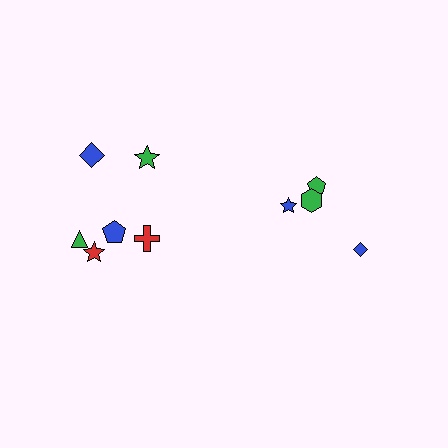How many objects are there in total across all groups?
There are 10 objects.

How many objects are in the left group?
There are 6 objects.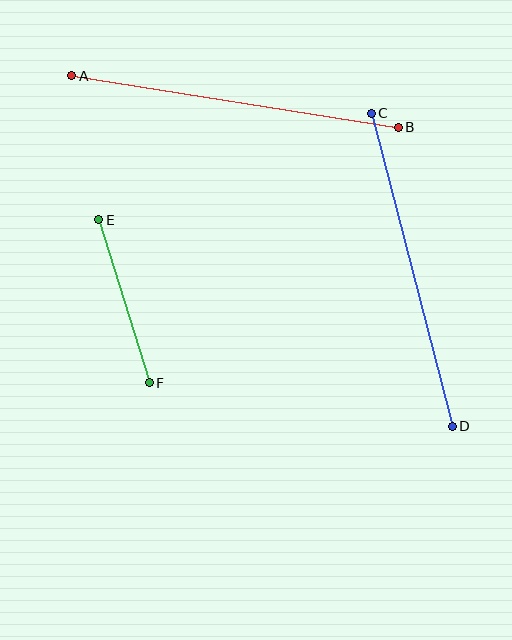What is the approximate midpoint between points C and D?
The midpoint is at approximately (412, 270) pixels.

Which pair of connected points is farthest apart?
Points A and B are farthest apart.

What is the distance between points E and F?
The distance is approximately 170 pixels.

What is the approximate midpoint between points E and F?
The midpoint is at approximately (124, 301) pixels.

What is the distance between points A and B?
The distance is approximately 331 pixels.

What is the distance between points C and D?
The distance is approximately 323 pixels.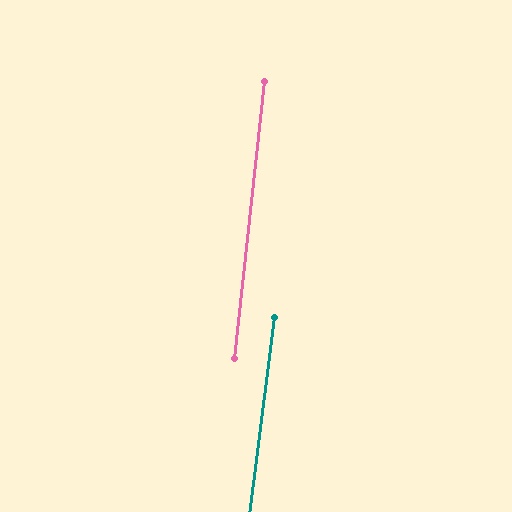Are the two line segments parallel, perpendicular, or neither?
Parallel — their directions differ by only 0.9°.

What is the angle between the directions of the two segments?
Approximately 1 degree.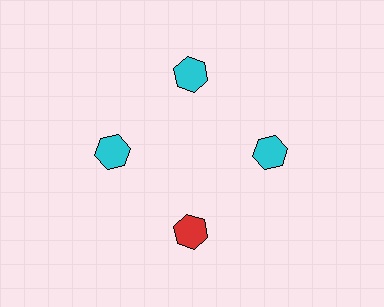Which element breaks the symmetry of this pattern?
The red hexagon at roughly the 6 o'clock position breaks the symmetry. All other shapes are cyan hexagons.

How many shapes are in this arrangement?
There are 4 shapes arranged in a ring pattern.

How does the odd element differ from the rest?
It has a different color: red instead of cyan.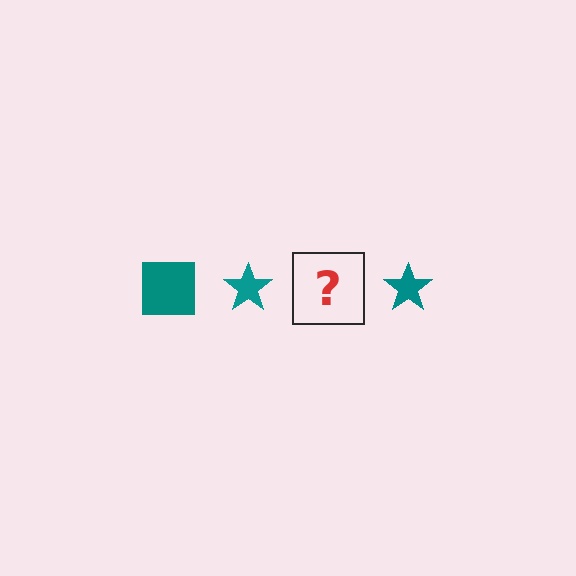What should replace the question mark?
The question mark should be replaced with a teal square.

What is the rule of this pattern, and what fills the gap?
The rule is that the pattern cycles through square, star shapes in teal. The gap should be filled with a teal square.